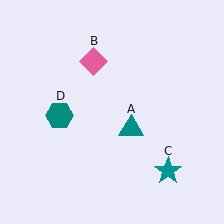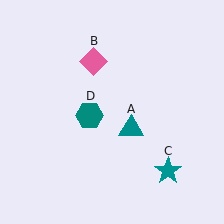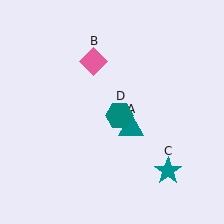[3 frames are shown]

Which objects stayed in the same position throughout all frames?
Teal triangle (object A) and pink diamond (object B) and teal star (object C) remained stationary.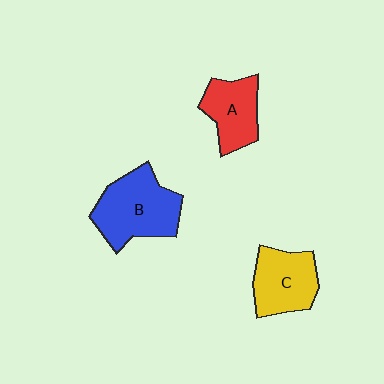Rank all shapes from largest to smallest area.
From largest to smallest: B (blue), C (yellow), A (red).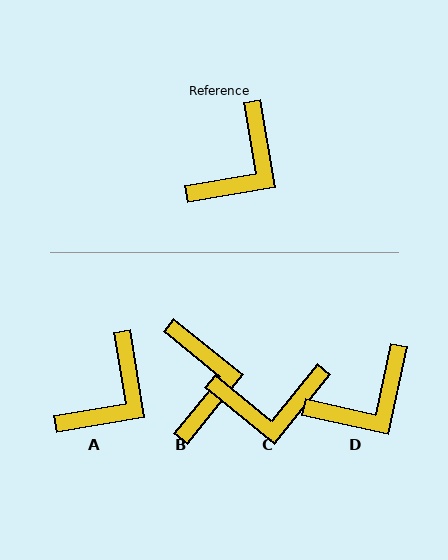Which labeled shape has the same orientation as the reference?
A.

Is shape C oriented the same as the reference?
No, it is off by about 48 degrees.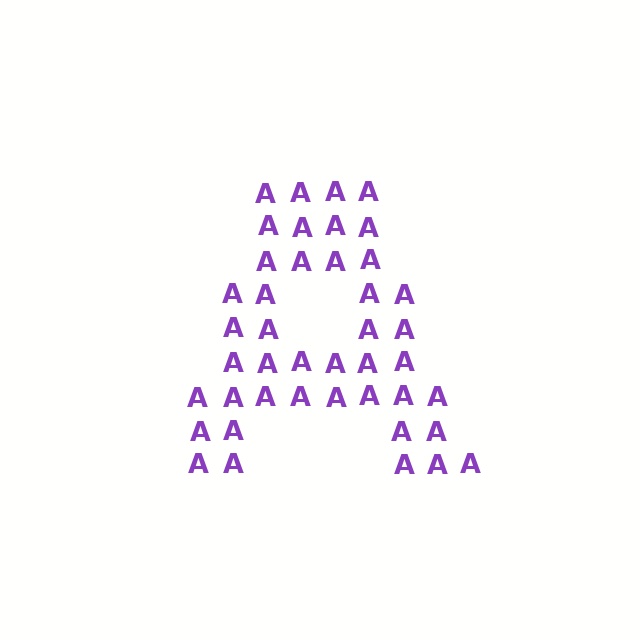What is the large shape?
The large shape is the letter A.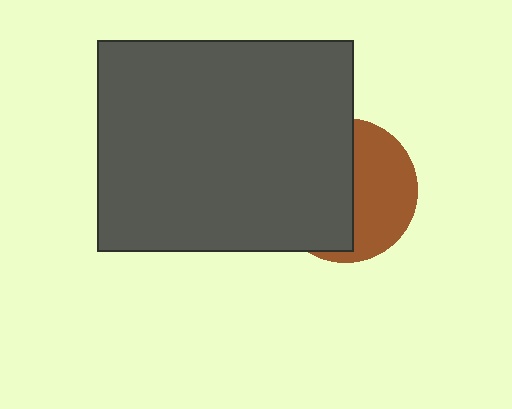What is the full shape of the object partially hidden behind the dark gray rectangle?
The partially hidden object is a brown circle.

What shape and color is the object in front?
The object in front is a dark gray rectangle.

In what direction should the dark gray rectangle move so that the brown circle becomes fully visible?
The dark gray rectangle should move left. That is the shortest direction to clear the overlap and leave the brown circle fully visible.